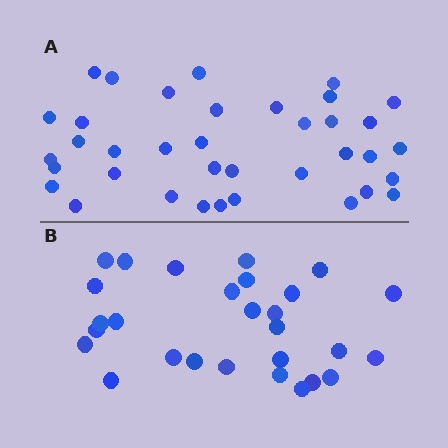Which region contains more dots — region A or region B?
Region A (the top region) has more dots.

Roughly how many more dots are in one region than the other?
Region A has roughly 8 or so more dots than region B.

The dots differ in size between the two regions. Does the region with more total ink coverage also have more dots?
No. Region B has more total ink coverage because its dots are larger, but region A actually contains more individual dots. Total area can be misleading — the number of items is what matters here.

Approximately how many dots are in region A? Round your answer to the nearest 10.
About 40 dots. (The exact count is 37, which rounds to 40.)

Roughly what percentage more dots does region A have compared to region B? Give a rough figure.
About 30% more.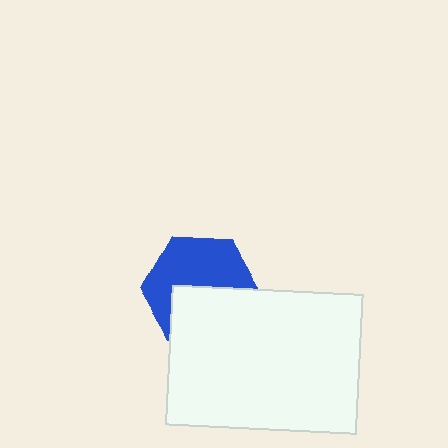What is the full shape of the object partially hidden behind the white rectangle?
The partially hidden object is a blue hexagon.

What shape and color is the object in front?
The object in front is a white rectangle.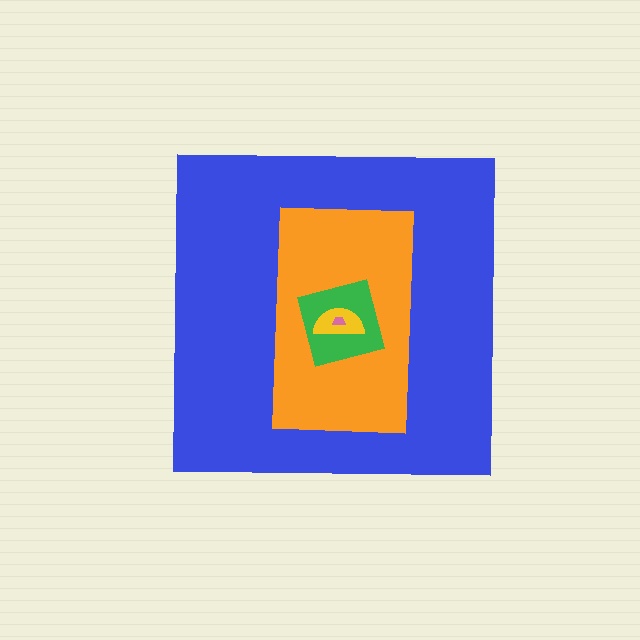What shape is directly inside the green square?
The yellow semicircle.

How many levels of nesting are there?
5.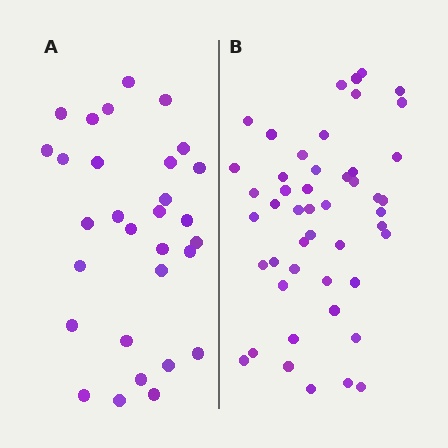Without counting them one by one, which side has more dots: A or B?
Region B (the right region) has more dots.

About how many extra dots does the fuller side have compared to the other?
Region B has approximately 20 more dots than region A.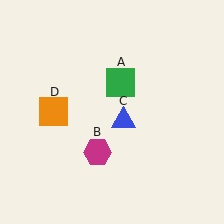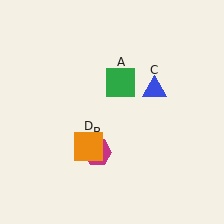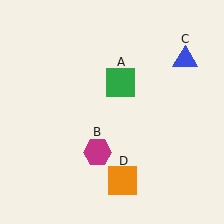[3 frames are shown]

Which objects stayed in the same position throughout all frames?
Green square (object A) and magenta hexagon (object B) remained stationary.